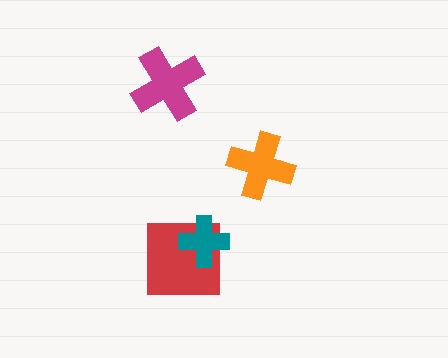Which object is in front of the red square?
The teal cross is in front of the red square.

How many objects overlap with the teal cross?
1 object overlaps with the teal cross.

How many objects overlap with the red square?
1 object overlaps with the red square.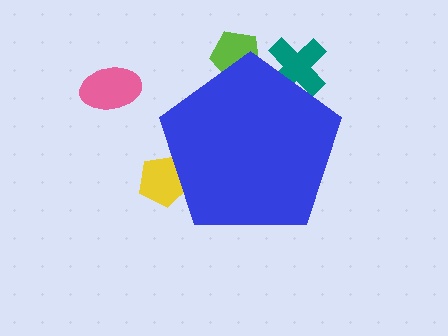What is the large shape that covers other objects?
A blue pentagon.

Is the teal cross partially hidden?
Yes, the teal cross is partially hidden behind the blue pentagon.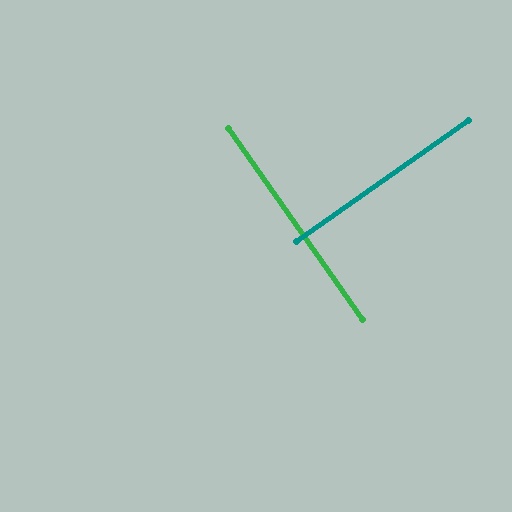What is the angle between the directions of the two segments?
Approximately 90 degrees.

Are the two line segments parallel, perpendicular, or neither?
Perpendicular — they meet at approximately 90°.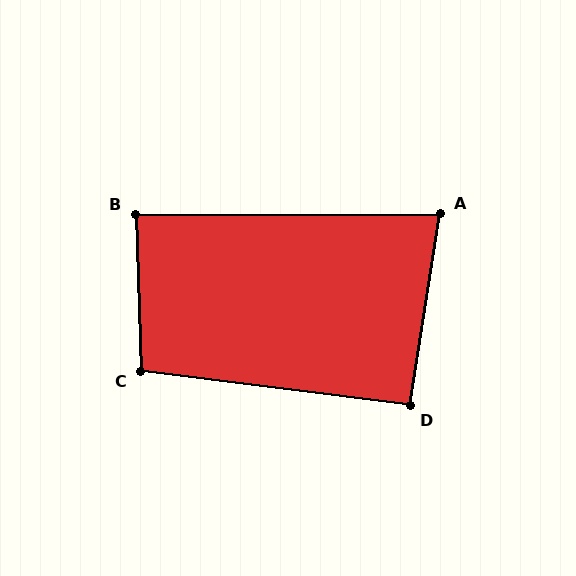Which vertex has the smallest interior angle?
A, at approximately 81 degrees.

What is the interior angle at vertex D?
Approximately 92 degrees (approximately right).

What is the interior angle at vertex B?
Approximately 88 degrees (approximately right).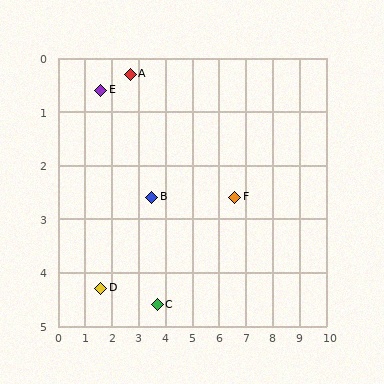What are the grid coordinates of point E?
Point E is at approximately (1.6, 0.6).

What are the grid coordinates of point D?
Point D is at approximately (1.6, 4.3).